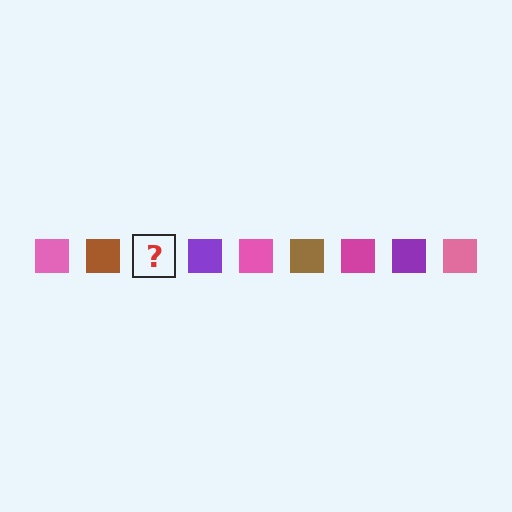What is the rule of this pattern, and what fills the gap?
The rule is that the pattern cycles through pink, brown, magenta, purple squares. The gap should be filled with a magenta square.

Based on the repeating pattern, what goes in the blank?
The blank should be a magenta square.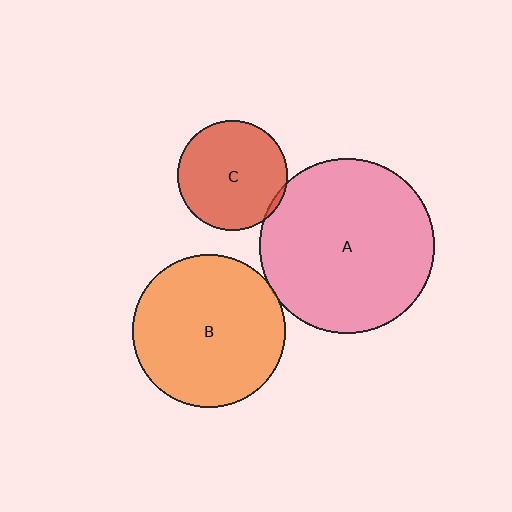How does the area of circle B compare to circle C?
Approximately 1.9 times.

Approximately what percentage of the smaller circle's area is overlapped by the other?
Approximately 5%.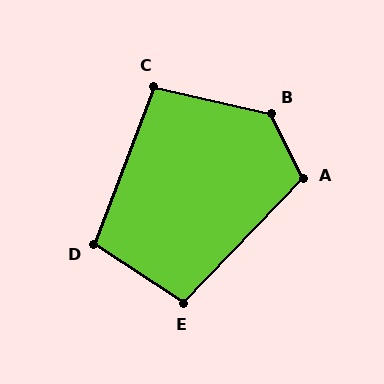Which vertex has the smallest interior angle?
C, at approximately 98 degrees.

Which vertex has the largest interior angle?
B, at approximately 128 degrees.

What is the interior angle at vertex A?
Approximately 111 degrees (obtuse).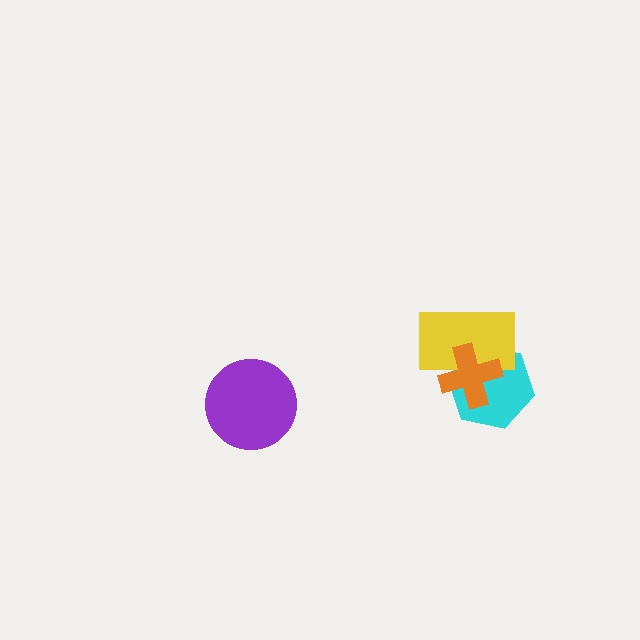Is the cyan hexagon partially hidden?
Yes, it is partially covered by another shape.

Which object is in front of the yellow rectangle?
The orange cross is in front of the yellow rectangle.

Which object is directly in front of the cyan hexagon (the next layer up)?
The yellow rectangle is directly in front of the cyan hexagon.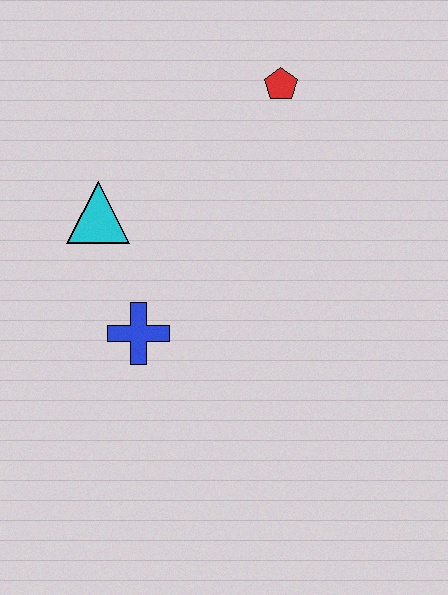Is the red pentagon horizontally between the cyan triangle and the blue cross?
No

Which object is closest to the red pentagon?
The cyan triangle is closest to the red pentagon.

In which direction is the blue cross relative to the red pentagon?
The blue cross is below the red pentagon.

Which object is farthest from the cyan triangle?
The red pentagon is farthest from the cyan triangle.